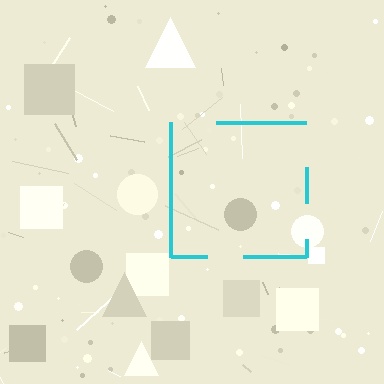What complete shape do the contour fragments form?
The contour fragments form a square.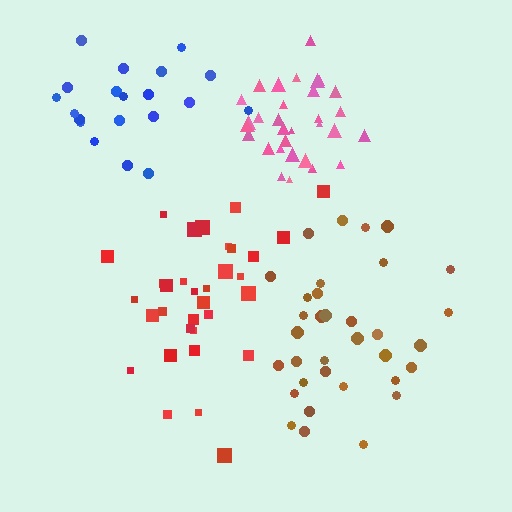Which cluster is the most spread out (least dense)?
Red.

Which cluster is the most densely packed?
Pink.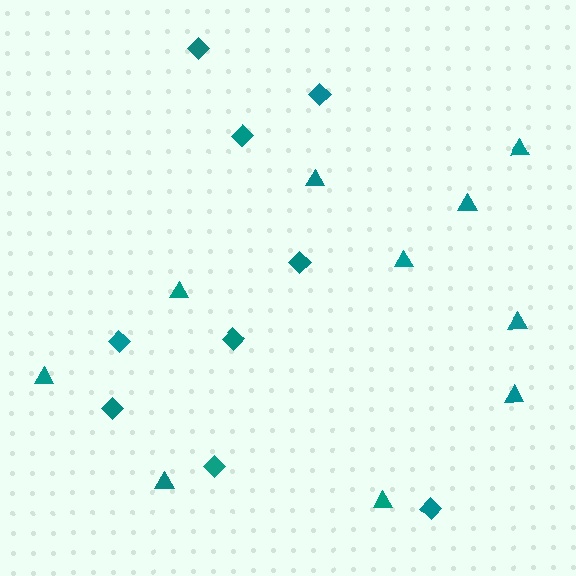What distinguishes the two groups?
There are 2 groups: one group of triangles (10) and one group of diamonds (9).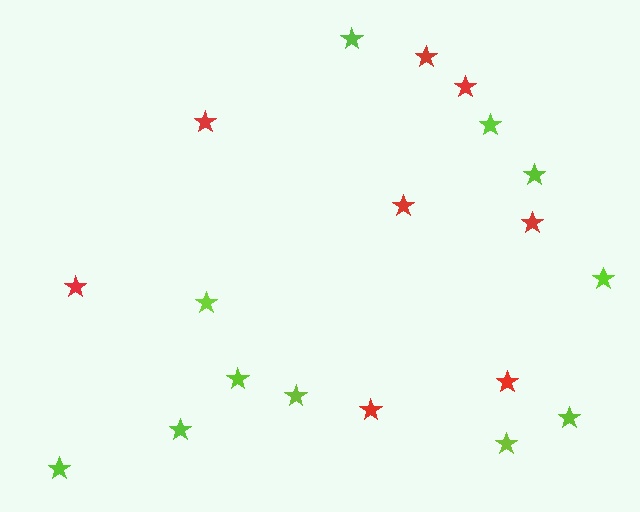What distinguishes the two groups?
There are 2 groups: one group of red stars (8) and one group of lime stars (11).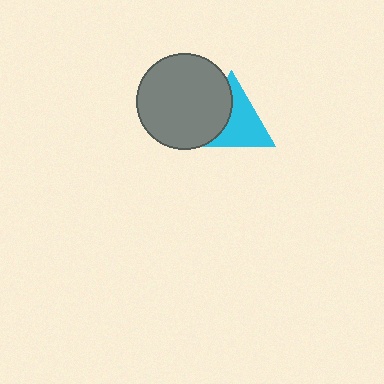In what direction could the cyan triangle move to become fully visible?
The cyan triangle could move right. That would shift it out from behind the gray circle entirely.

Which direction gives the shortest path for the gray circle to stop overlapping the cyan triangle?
Moving left gives the shortest separation.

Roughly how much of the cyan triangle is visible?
About half of it is visible (roughly 61%).